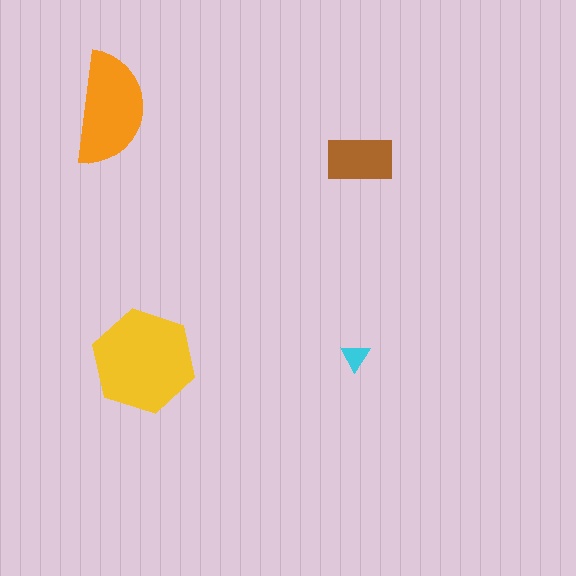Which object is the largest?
The yellow hexagon.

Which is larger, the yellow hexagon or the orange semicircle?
The yellow hexagon.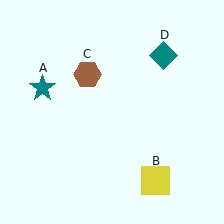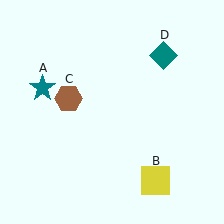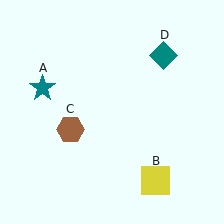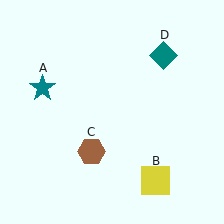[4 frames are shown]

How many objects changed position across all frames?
1 object changed position: brown hexagon (object C).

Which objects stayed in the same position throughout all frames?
Teal star (object A) and yellow square (object B) and teal diamond (object D) remained stationary.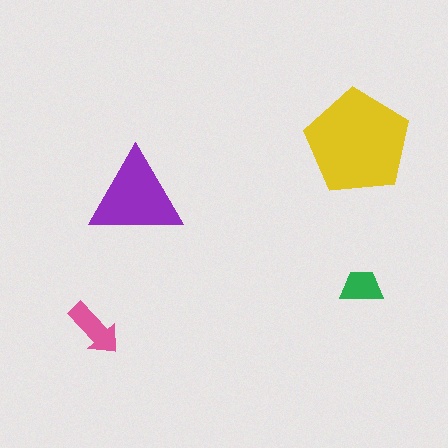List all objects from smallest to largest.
The green trapezoid, the pink arrow, the purple triangle, the yellow pentagon.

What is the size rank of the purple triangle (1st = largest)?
2nd.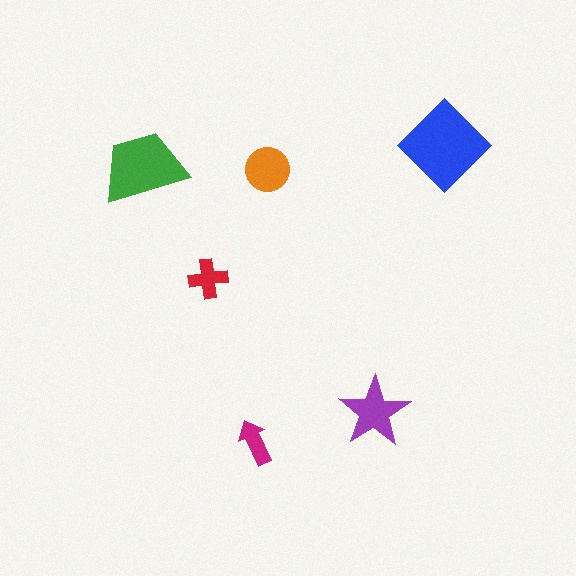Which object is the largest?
The blue diamond.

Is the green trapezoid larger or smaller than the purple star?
Larger.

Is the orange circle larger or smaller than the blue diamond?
Smaller.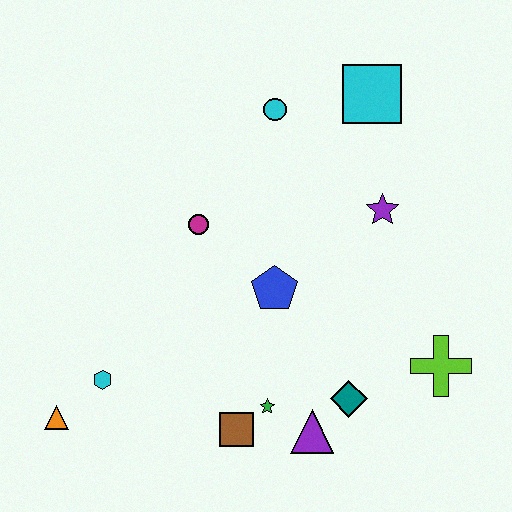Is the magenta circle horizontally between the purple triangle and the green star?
No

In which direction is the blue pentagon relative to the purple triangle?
The blue pentagon is above the purple triangle.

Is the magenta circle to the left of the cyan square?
Yes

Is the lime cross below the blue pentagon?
Yes